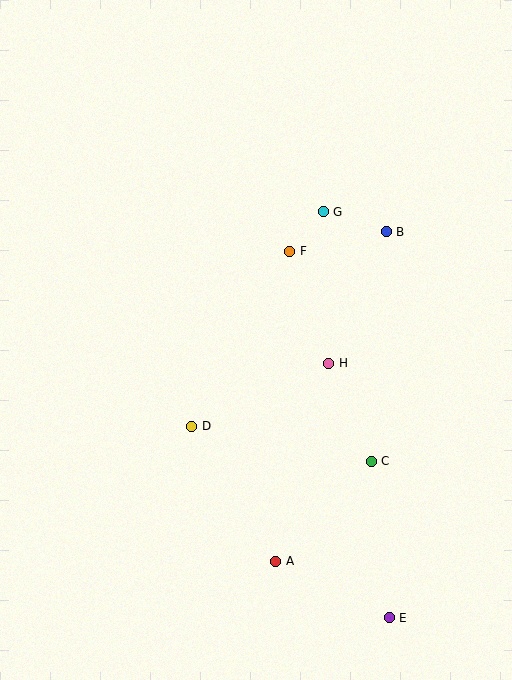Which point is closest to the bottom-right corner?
Point E is closest to the bottom-right corner.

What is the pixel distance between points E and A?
The distance between E and A is 127 pixels.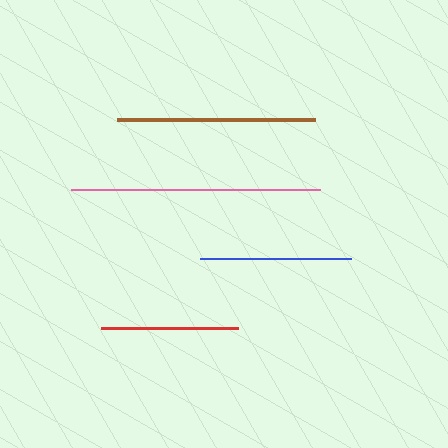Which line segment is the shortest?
The red line is the shortest at approximately 136 pixels.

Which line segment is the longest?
The pink line is the longest at approximately 248 pixels.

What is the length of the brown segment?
The brown segment is approximately 198 pixels long.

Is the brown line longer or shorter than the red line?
The brown line is longer than the red line.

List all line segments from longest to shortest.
From longest to shortest: pink, brown, blue, red.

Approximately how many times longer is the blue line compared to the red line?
The blue line is approximately 1.1 times the length of the red line.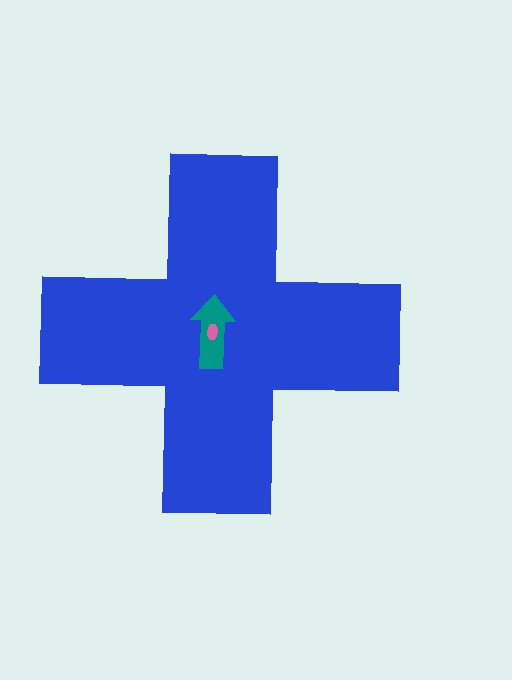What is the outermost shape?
The blue cross.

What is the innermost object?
The pink ellipse.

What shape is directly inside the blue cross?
The teal arrow.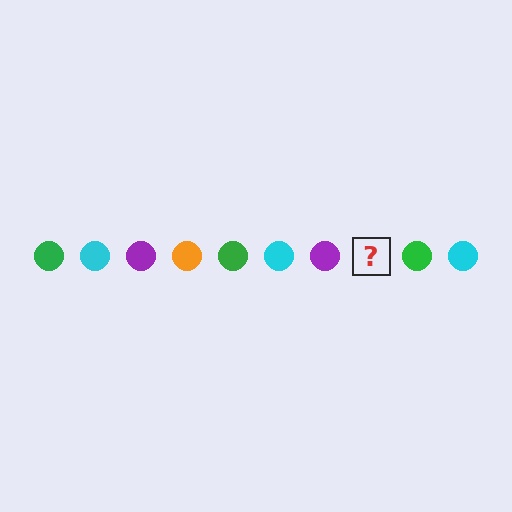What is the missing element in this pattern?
The missing element is an orange circle.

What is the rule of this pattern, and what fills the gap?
The rule is that the pattern cycles through green, cyan, purple, orange circles. The gap should be filled with an orange circle.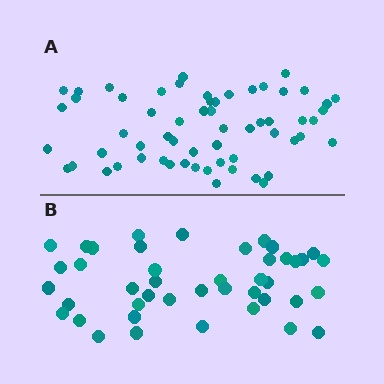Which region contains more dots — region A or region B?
Region A (the top region) has more dots.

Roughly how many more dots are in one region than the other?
Region A has approximately 15 more dots than region B.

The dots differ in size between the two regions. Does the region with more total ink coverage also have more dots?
No. Region B has more total ink coverage because its dots are larger, but region A actually contains more individual dots. Total area can be misleading — the number of items is what matters here.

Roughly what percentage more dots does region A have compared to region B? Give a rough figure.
About 40% more.